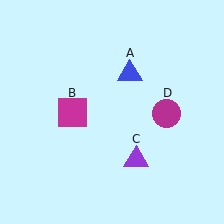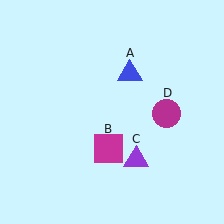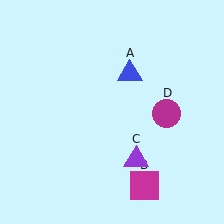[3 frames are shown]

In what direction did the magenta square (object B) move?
The magenta square (object B) moved down and to the right.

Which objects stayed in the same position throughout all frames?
Blue triangle (object A) and purple triangle (object C) and magenta circle (object D) remained stationary.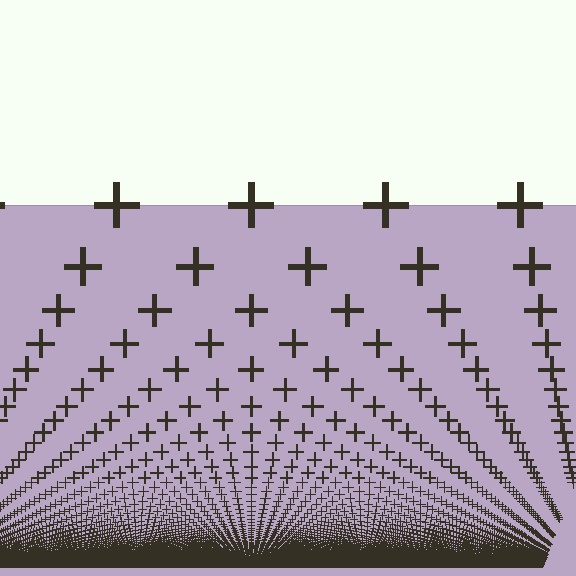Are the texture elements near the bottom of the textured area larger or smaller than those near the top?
Smaller. The gradient is inverted — elements near the bottom are smaller and denser.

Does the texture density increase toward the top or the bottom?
Density increases toward the bottom.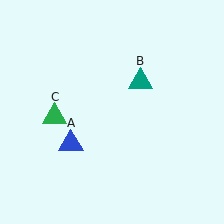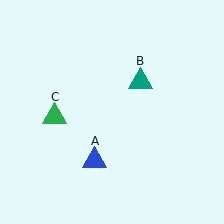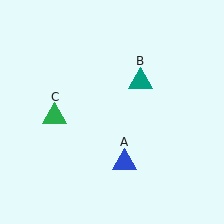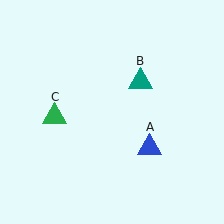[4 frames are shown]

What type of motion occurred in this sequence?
The blue triangle (object A) rotated counterclockwise around the center of the scene.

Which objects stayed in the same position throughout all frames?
Teal triangle (object B) and green triangle (object C) remained stationary.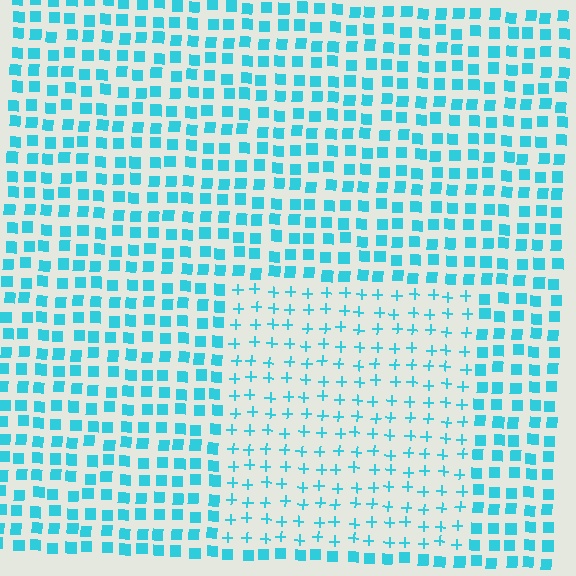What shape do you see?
I see a rectangle.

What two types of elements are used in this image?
The image uses plus signs inside the rectangle region and squares outside it.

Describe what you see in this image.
The image is filled with small cyan elements arranged in a uniform grid. A rectangle-shaped region contains plus signs, while the surrounding area contains squares. The boundary is defined purely by the change in element shape.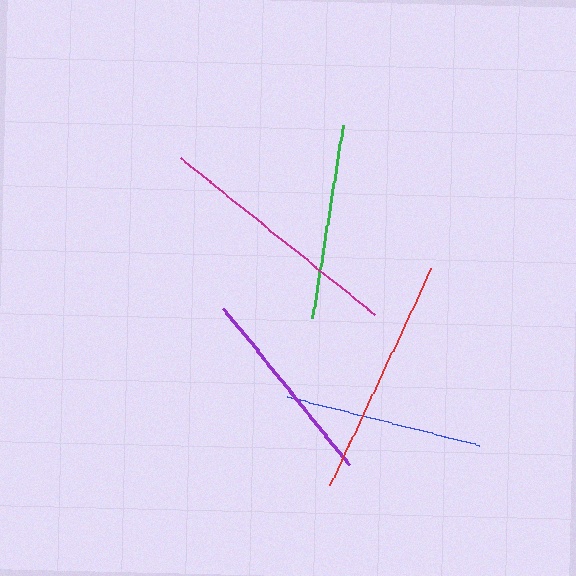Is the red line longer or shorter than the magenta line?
The magenta line is longer than the red line.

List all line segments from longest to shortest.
From longest to shortest: magenta, red, purple, blue, green.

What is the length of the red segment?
The red segment is approximately 239 pixels long.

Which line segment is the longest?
The magenta line is the longest at approximately 249 pixels.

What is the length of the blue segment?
The blue segment is approximately 197 pixels long.